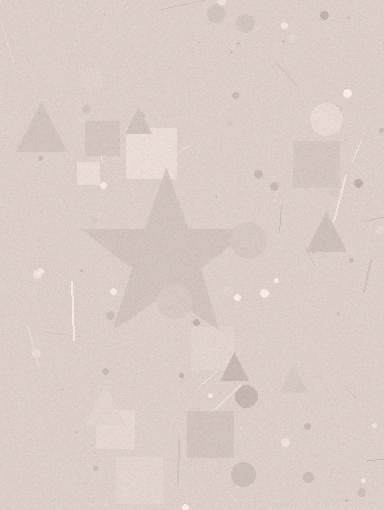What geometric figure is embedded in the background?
A star is embedded in the background.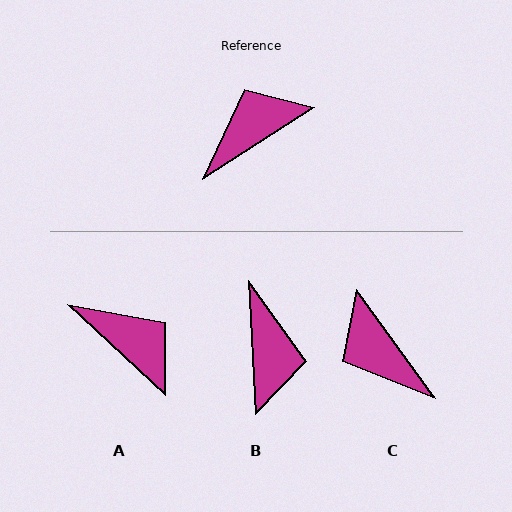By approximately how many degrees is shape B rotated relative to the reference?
Approximately 120 degrees clockwise.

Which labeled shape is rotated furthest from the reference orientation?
B, about 120 degrees away.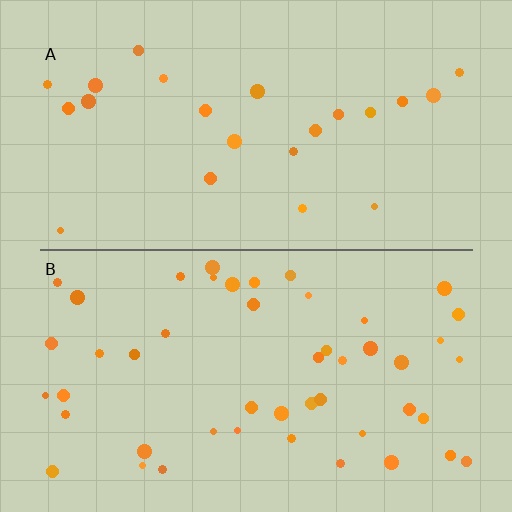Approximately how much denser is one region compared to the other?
Approximately 2.1× — region B over region A.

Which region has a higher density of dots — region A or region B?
B (the bottom).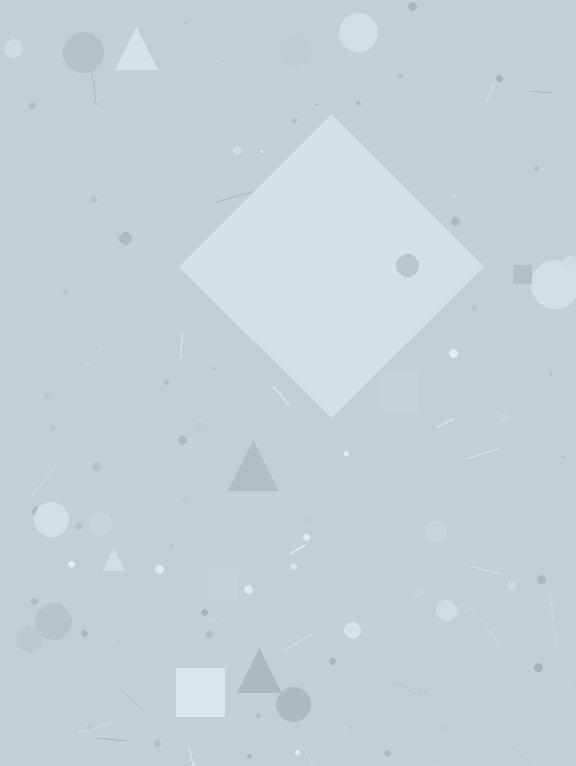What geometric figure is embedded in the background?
A diamond is embedded in the background.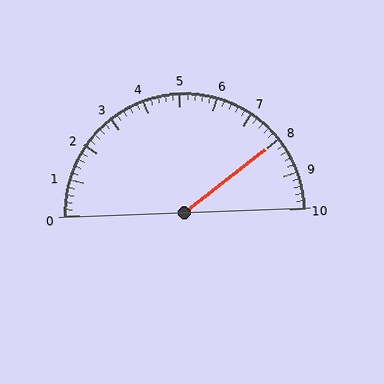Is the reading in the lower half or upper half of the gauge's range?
The reading is in the upper half of the range (0 to 10).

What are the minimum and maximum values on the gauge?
The gauge ranges from 0 to 10.